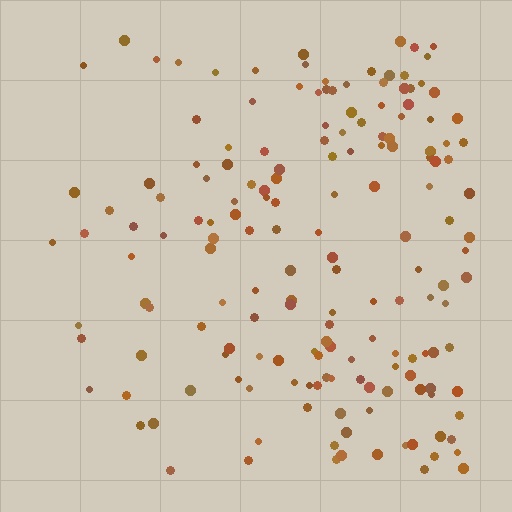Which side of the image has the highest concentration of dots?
The right.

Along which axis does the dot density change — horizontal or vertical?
Horizontal.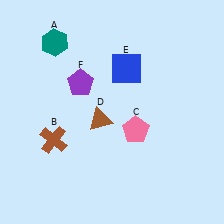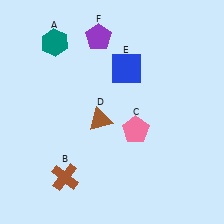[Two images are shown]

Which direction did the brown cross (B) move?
The brown cross (B) moved down.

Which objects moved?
The objects that moved are: the brown cross (B), the purple pentagon (F).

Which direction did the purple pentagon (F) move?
The purple pentagon (F) moved up.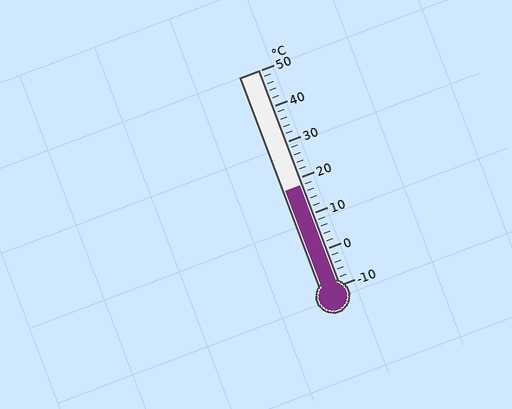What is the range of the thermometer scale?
The thermometer scale ranges from -10°C to 50°C.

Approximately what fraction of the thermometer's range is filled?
The thermometer is filled to approximately 45% of its range.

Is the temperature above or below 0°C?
The temperature is above 0°C.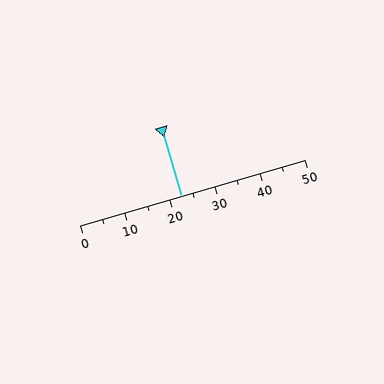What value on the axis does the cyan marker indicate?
The marker indicates approximately 22.5.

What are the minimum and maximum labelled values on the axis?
The axis runs from 0 to 50.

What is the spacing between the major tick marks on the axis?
The major ticks are spaced 10 apart.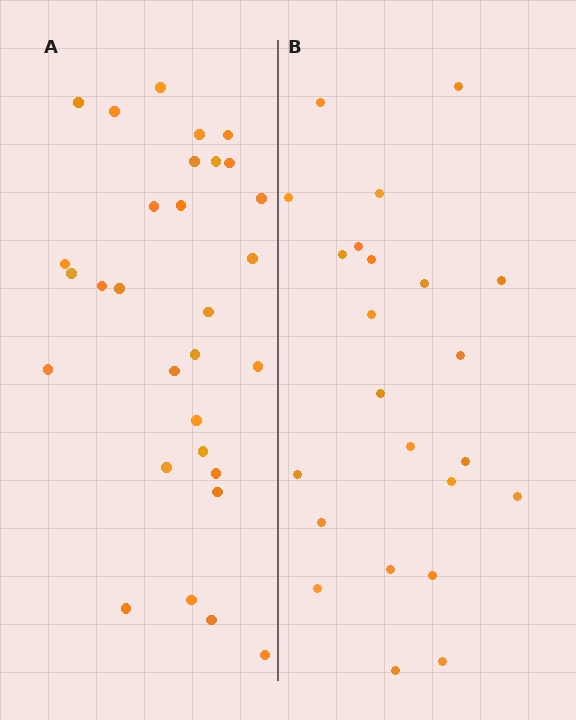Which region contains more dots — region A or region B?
Region A (the left region) has more dots.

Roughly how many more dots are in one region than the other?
Region A has roughly 8 or so more dots than region B.